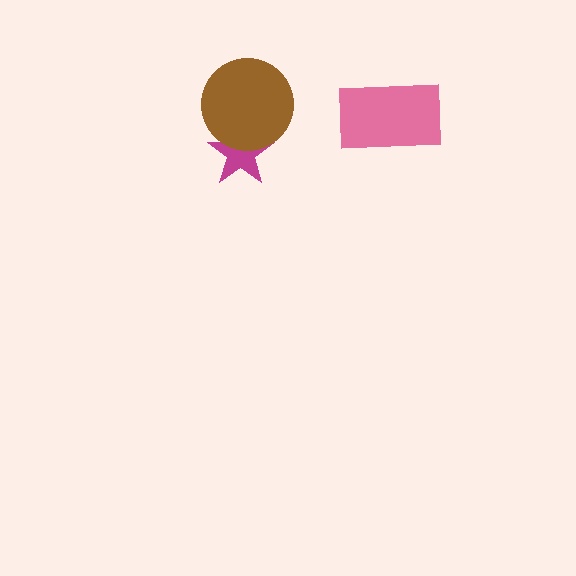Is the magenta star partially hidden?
Yes, it is partially covered by another shape.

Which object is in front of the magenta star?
The brown circle is in front of the magenta star.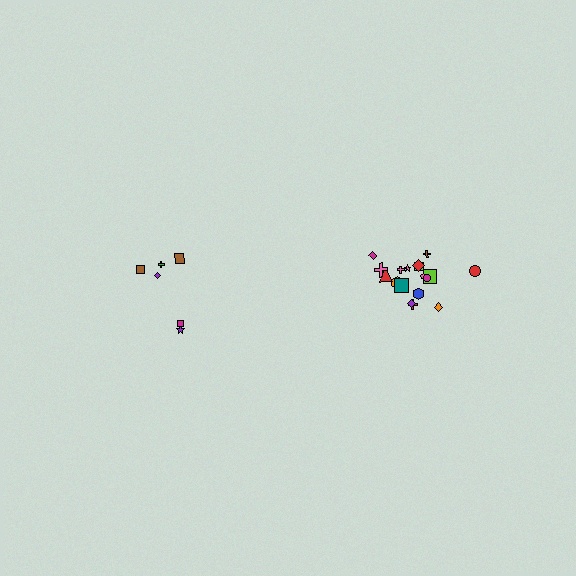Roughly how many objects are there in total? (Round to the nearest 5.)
Roughly 25 objects in total.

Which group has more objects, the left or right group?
The right group.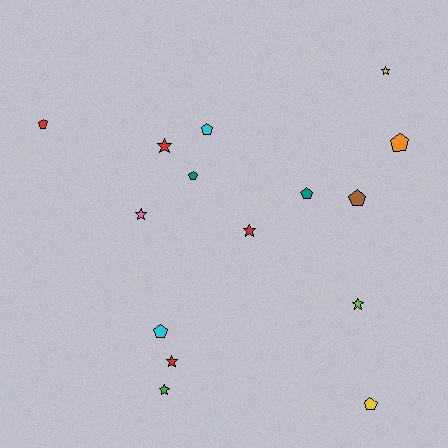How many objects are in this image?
There are 15 objects.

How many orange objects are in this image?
There is 1 orange object.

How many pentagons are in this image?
There are 8 pentagons.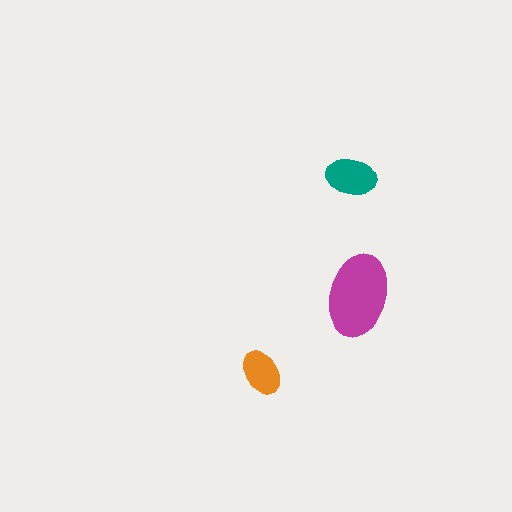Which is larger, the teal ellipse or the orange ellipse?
The teal one.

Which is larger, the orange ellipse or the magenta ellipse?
The magenta one.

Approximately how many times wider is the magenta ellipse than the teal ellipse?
About 1.5 times wider.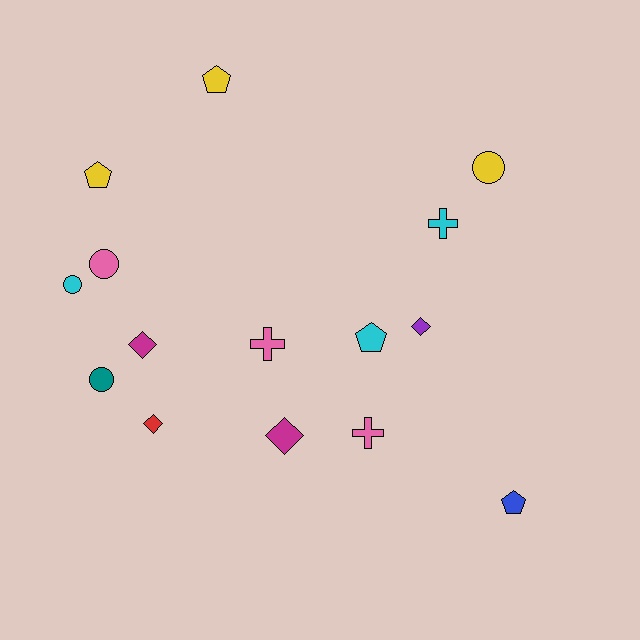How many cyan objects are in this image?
There are 3 cyan objects.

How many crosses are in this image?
There are 3 crosses.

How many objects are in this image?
There are 15 objects.